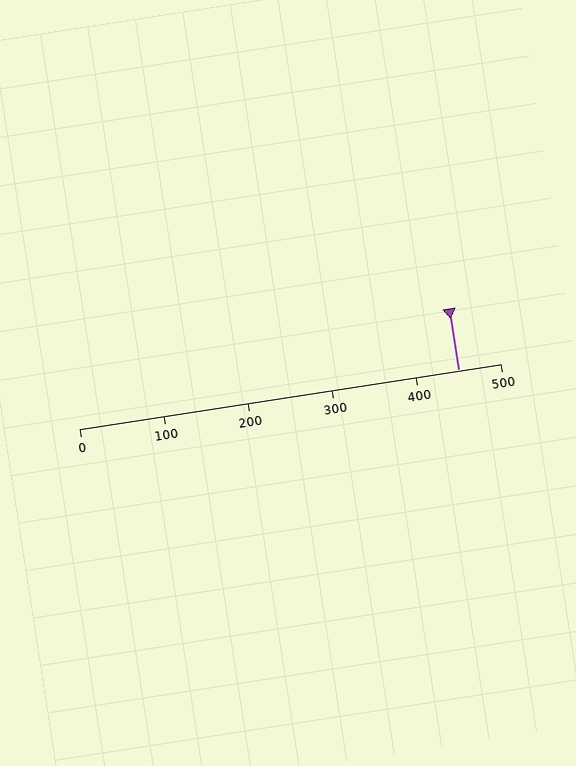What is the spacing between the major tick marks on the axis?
The major ticks are spaced 100 apart.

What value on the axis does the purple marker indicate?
The marker indicates approximately 450.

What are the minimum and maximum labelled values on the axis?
The axis runs from 0 to 500.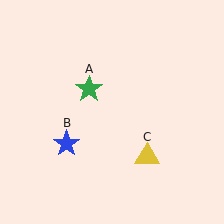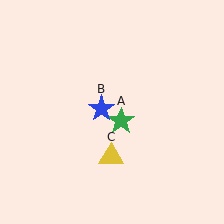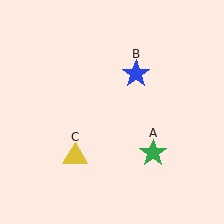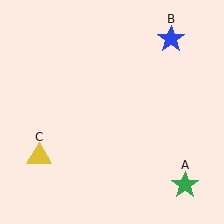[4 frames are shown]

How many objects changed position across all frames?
3 objects changed position: green star (object A), blue star (object B), yellow triangle (object C).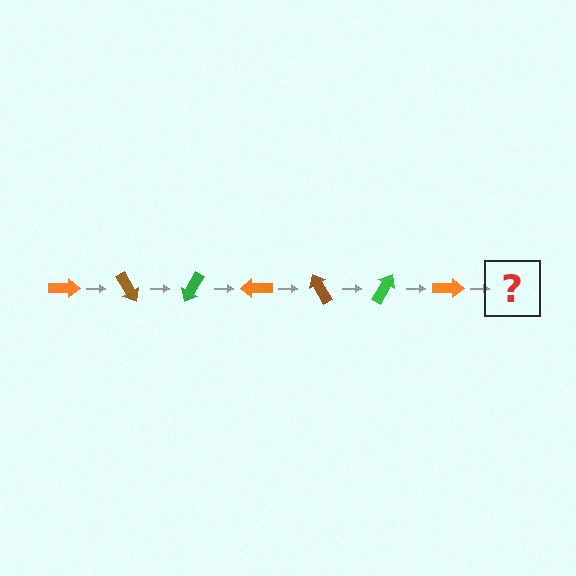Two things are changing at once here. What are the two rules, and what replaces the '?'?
The two rules are that it rotates 60 degrees each step and the color cycles through orange, brown, and green. The '?' should be a brown arrow, rotated 420 degrees from the start.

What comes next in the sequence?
The next element should be a brown arrow, rotated 420 degrees from the start.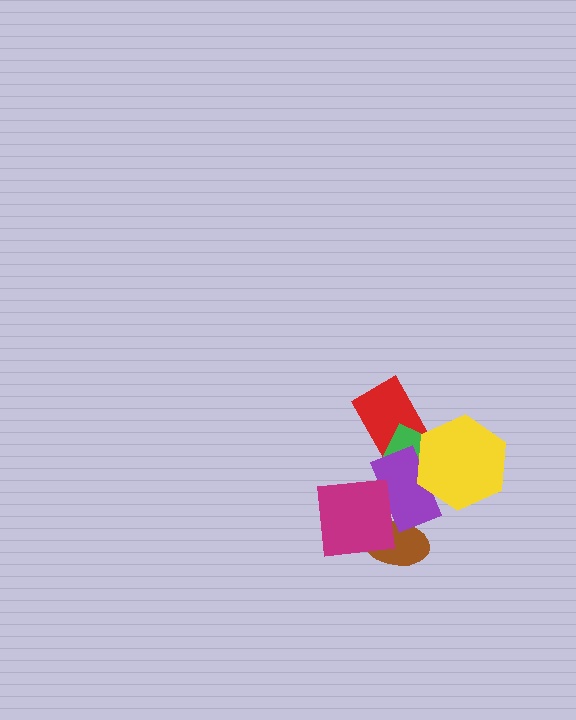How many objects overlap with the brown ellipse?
2 objects overlap with the brown ellipse.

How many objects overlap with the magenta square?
2 objects overlap with the magenta square.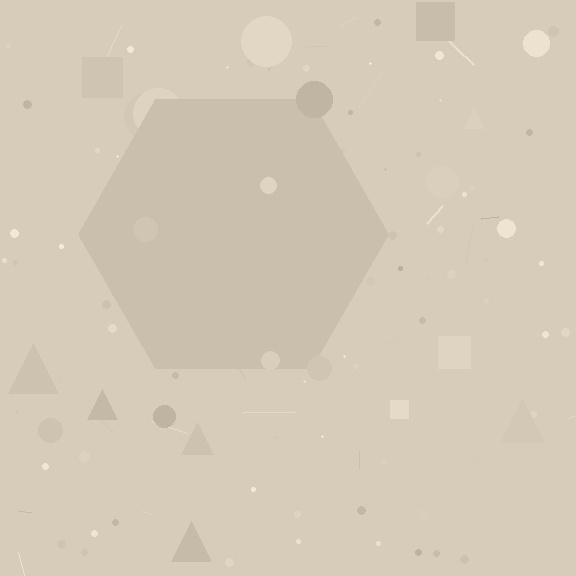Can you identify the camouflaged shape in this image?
The camouflaged shape is a hexagon.